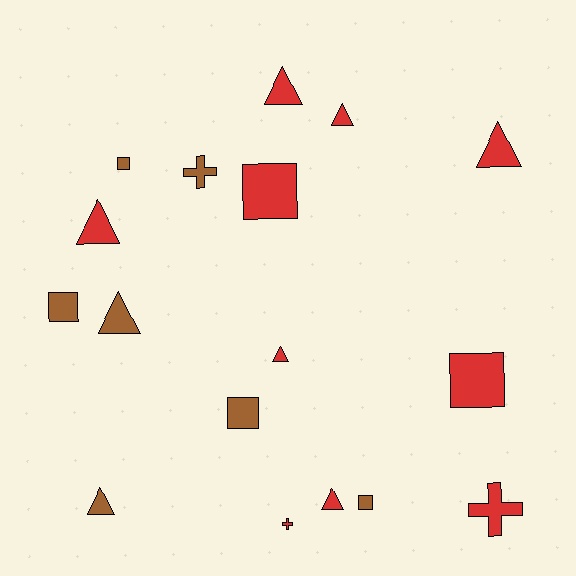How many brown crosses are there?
There is 1 brown cross.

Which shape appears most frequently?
Triangle, with 8 objects.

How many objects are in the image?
There are 17 objects.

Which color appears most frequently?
Red, with 10 objects.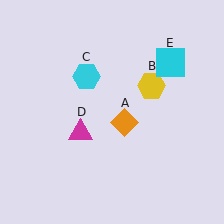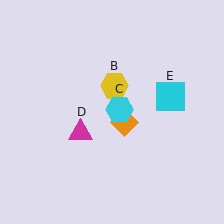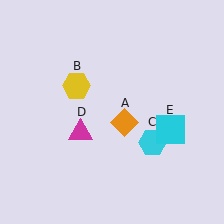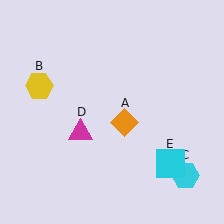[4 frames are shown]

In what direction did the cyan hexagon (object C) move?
The cyan hexagon (object C) moved down and to the right.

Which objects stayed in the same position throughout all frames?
Orange diamond (object A) and magenta triangle (object D) remained stationary.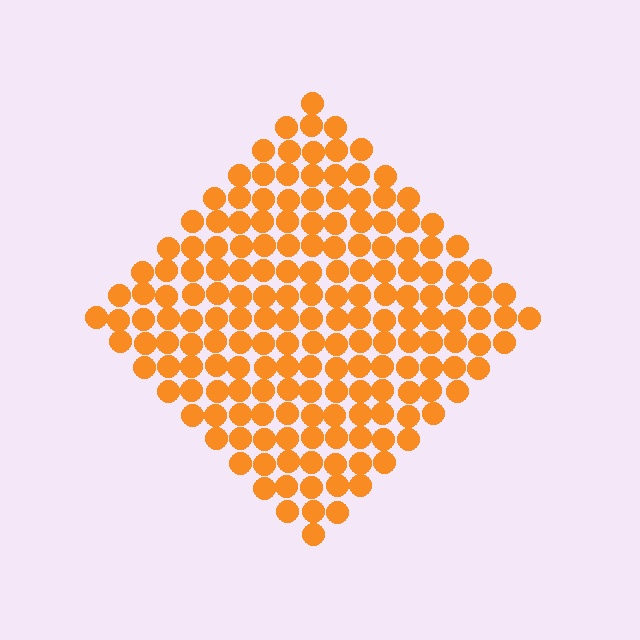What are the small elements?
The small elements are circles.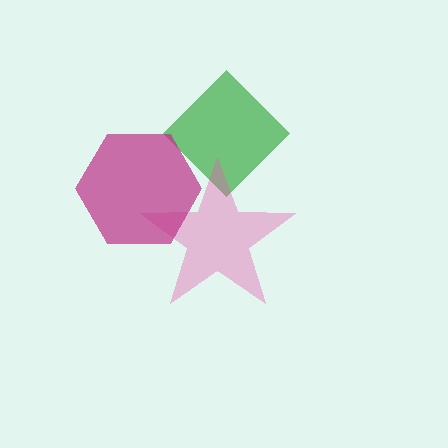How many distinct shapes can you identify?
There are 3 distinct shapes: a green diamond, a pink star, a magenta hexagon.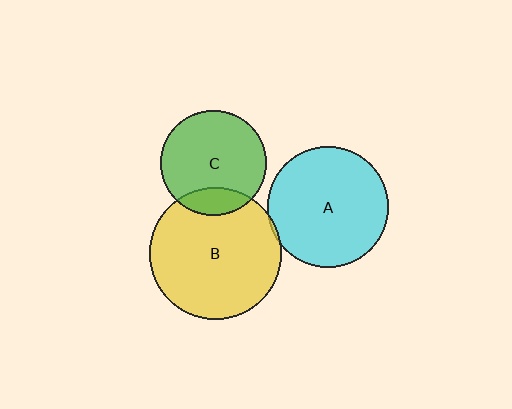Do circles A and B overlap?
Yes.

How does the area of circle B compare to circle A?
Approximately 1.2 times.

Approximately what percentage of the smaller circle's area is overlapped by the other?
Approximately 5%.